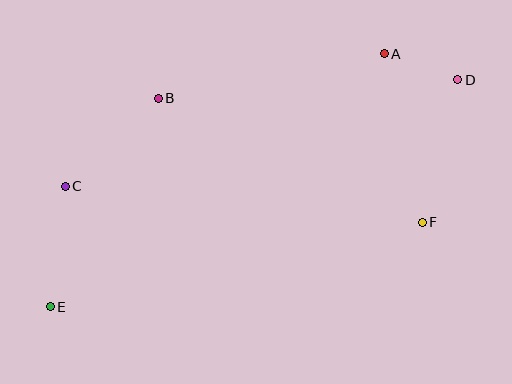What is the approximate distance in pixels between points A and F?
The distance between A and F is approximately 173 pixels.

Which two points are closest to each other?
Points A and D are closest to each other.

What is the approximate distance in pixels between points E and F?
The distance between E and F is approximately 381 pixels.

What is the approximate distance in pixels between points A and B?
The distance between A and B is approximately 231 pixels.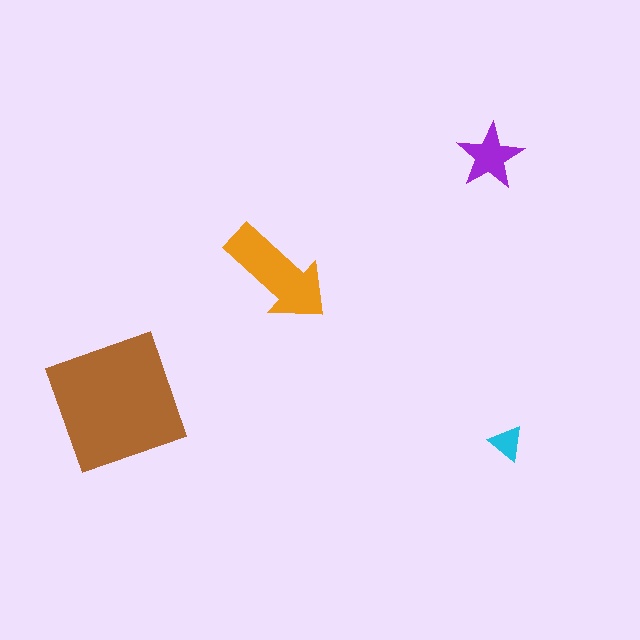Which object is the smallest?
The cyan triangle.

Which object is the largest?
The brown square.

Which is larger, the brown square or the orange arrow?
The brown square.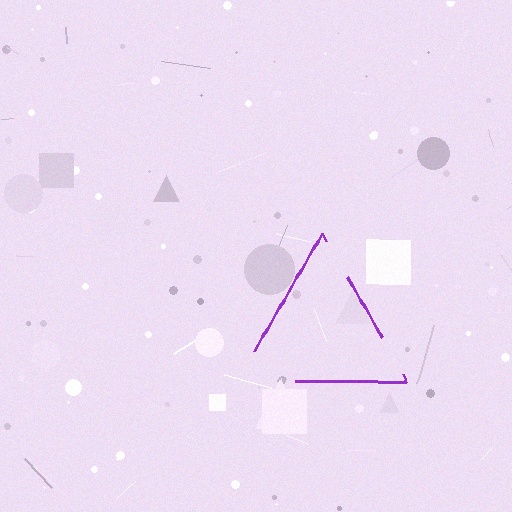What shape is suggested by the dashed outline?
The dashed outline suggests a triangle.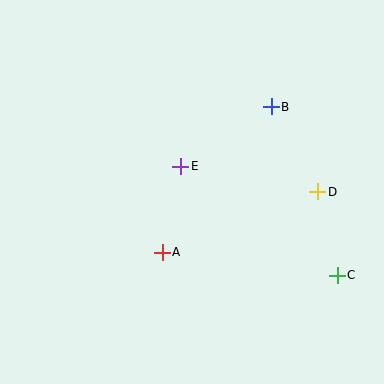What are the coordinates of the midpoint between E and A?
The midpoint between E and A is at (171, 209).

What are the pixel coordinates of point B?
Point B is at (271, 107).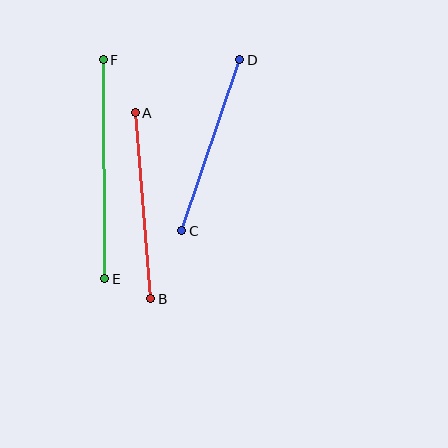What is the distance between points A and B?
The distance is approximately 187 pixels.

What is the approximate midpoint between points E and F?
The midpoint is at approximately (104, 169) pixels.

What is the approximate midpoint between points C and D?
The midpoint is at approximately (211, 145) pixels.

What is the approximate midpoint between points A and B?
The midpoint is at approximately (143, 206) pixels.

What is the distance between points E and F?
The distance is approximately 219 pixels.